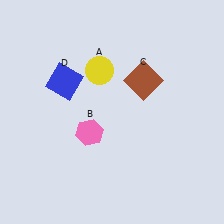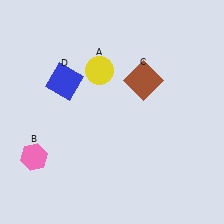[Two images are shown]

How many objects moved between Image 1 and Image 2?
1 object moved between the two images.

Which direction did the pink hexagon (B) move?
The pink hexagon (B) moved left.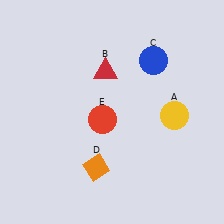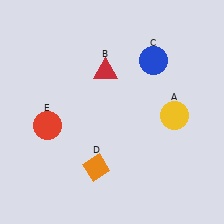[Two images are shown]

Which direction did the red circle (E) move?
The red circle (E) moved left.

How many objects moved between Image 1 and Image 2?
1 object moved between the two images.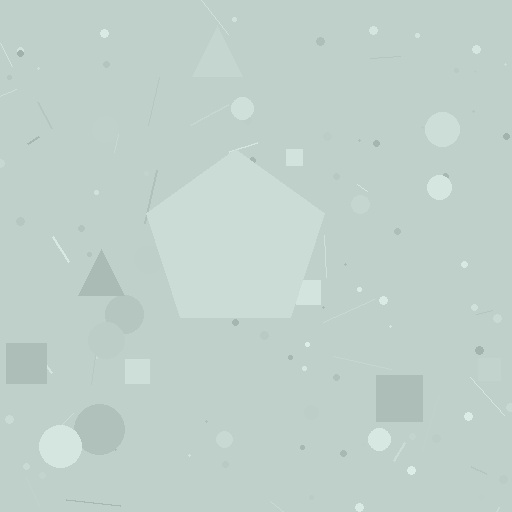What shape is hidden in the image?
A pentagon is hidden in the image.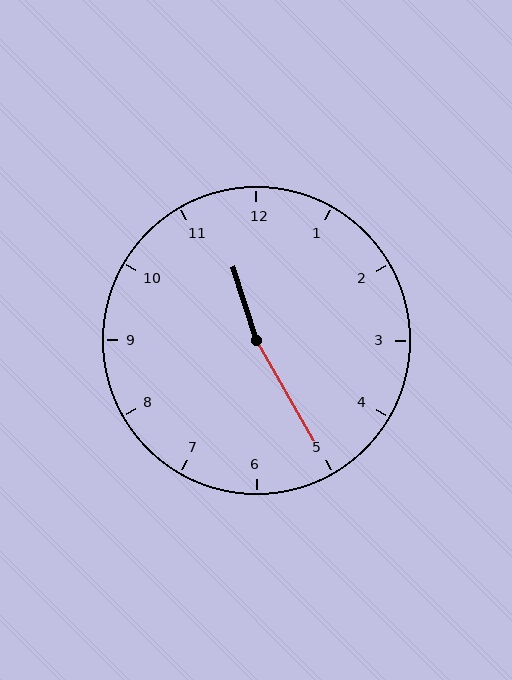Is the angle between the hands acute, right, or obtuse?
It is obtuse.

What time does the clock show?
11:25.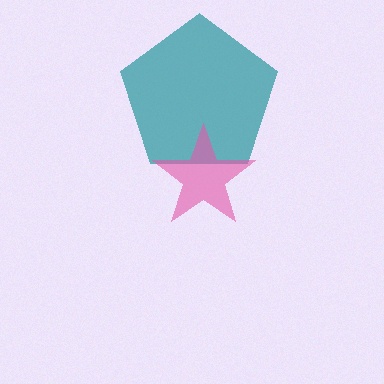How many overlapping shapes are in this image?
There are 2 overlapping shapes in the image.